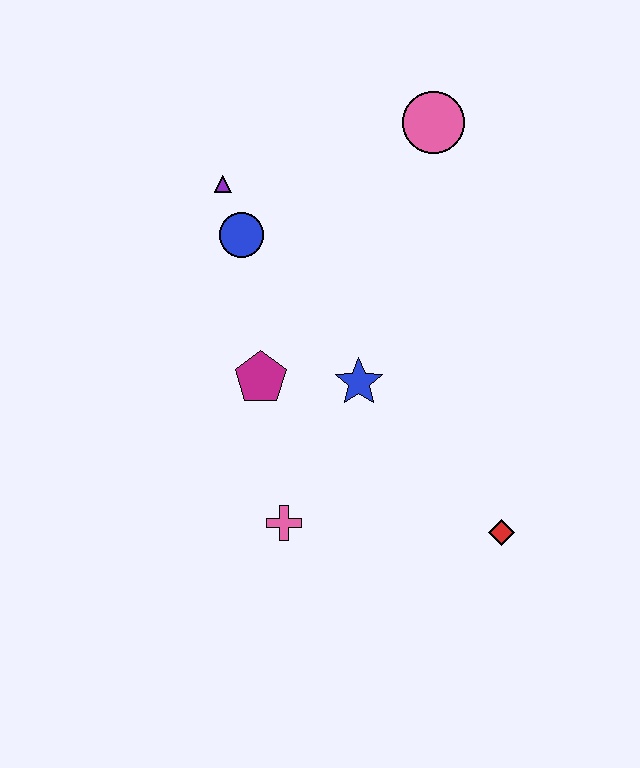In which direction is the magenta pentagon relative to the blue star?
The magenta pentagon is to the left of the blue star.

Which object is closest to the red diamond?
The blue star is closest to the red diamond.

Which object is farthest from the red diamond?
The purple triangle is farthest from the red diamond.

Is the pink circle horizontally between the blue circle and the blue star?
No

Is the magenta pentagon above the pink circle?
No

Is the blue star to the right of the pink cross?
Yes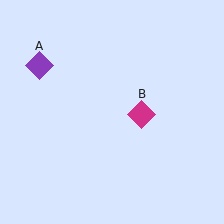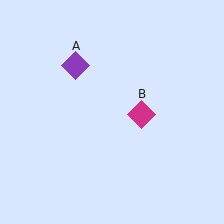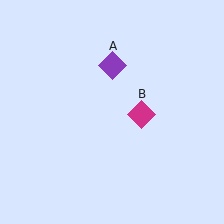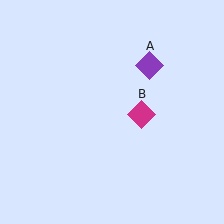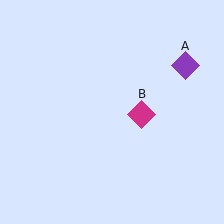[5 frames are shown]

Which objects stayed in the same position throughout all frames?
Magenta diamond (object B) remained stationary.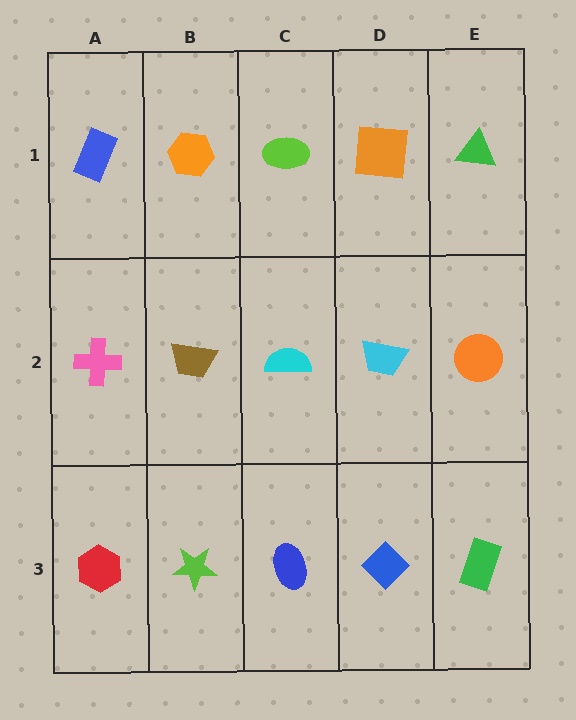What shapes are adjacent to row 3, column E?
An orange circle (row 2, column E), a blue diamond (row 3, column D).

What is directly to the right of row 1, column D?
A green triangle.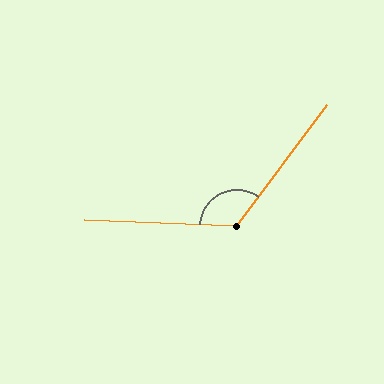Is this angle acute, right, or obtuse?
It is obtuse.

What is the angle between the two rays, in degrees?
Approximately 124 degrees.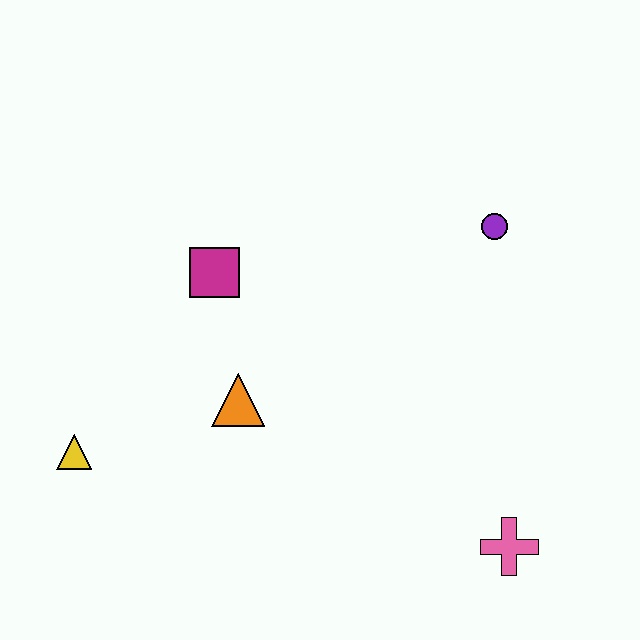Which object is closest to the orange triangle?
The magenta square is closest to the orange triangle.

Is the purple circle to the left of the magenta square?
No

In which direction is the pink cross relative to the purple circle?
The pink cross is below the purple circle.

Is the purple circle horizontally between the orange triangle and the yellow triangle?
No